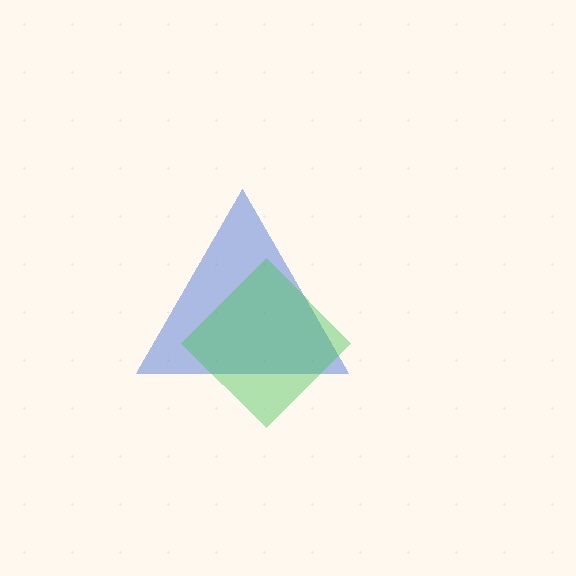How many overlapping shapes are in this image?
There are 2 overlapping shapes in the image.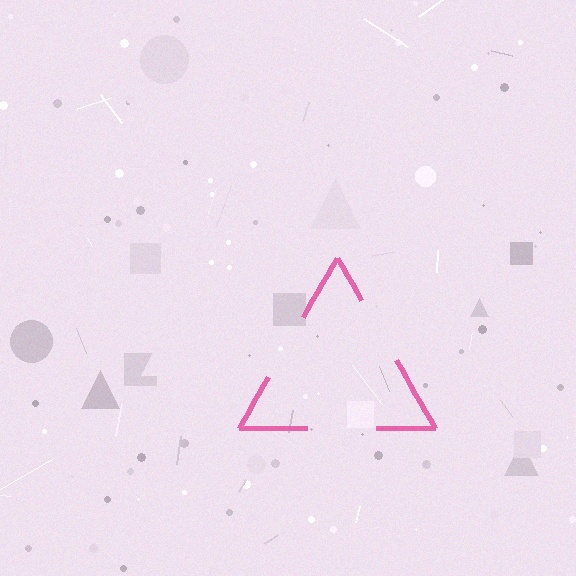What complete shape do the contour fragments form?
The contour fragments form a triangle.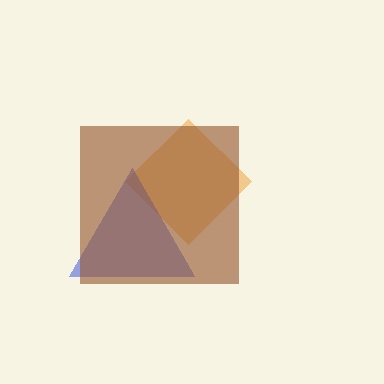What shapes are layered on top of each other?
The layered shapes are: an orange diamond, a blue triangle, a brown square.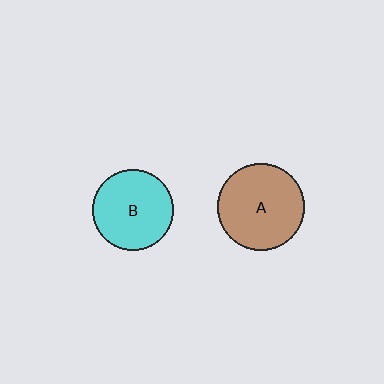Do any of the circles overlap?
No, none of the circles overlap.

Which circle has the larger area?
Circle A (brown).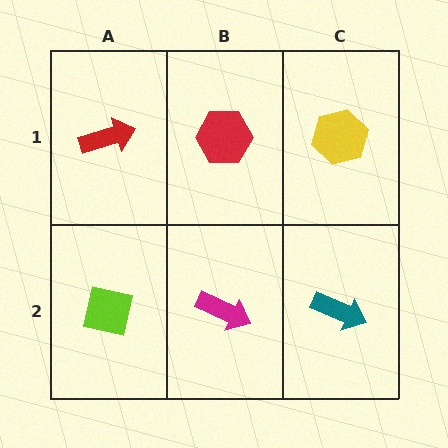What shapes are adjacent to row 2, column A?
A red arrow (row 1, column A), a magenta arrow (row 2, column B).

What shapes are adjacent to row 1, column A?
A lime square (row 2, column A), a red hexagon (row 1, column B).